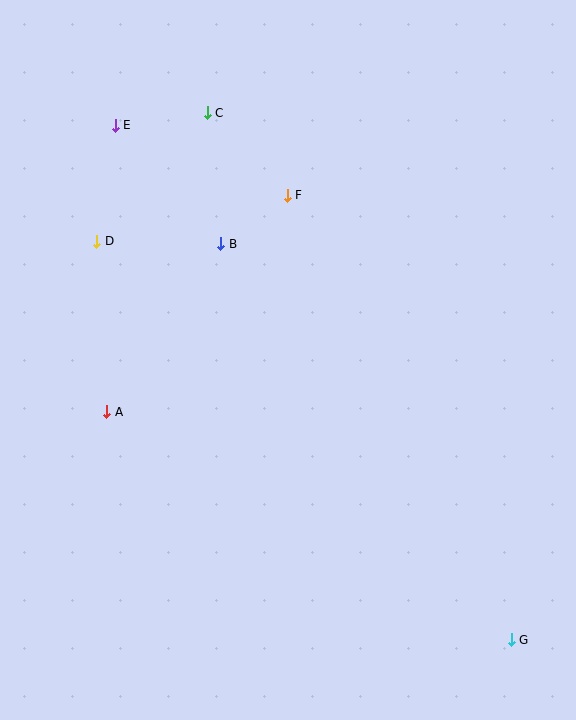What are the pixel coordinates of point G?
Point G is at (511, 640).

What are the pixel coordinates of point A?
Point A is at (107, 412).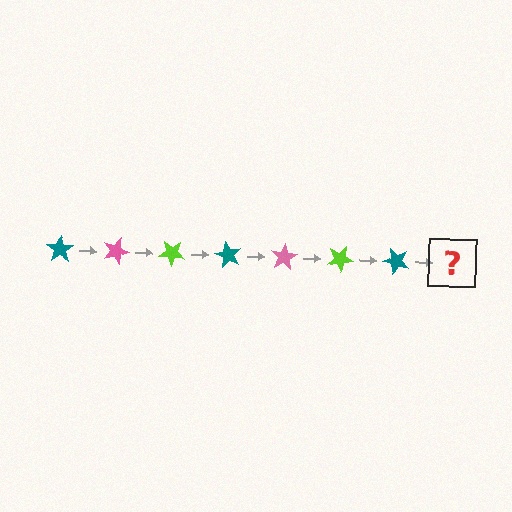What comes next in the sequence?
The next element should be a pink star, rotated 140 degrees from the start.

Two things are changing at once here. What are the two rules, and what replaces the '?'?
The two rules are that it rotates 20 degrees each step and the color cycles through teal, pink, and lime. The '?' should be a pink star, rotated 140 degrees from the start.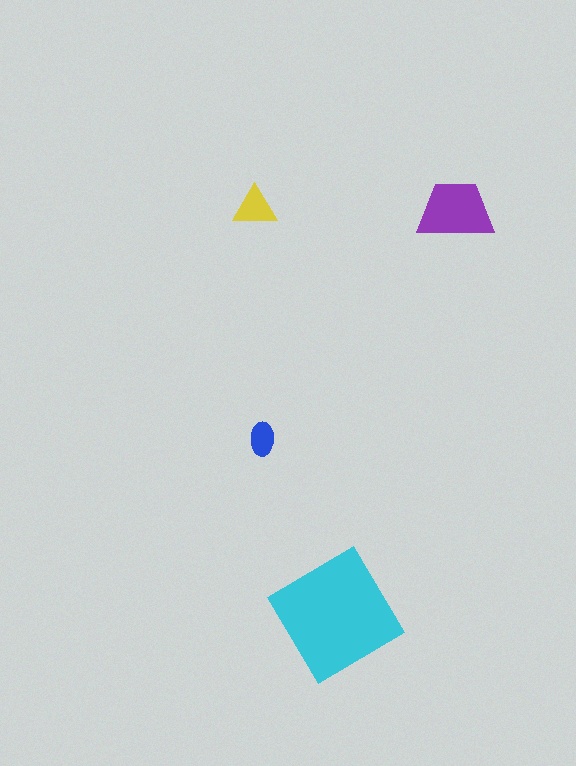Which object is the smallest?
The blue ellipse.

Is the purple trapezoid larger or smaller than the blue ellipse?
Larger.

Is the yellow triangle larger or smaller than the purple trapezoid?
Smaller.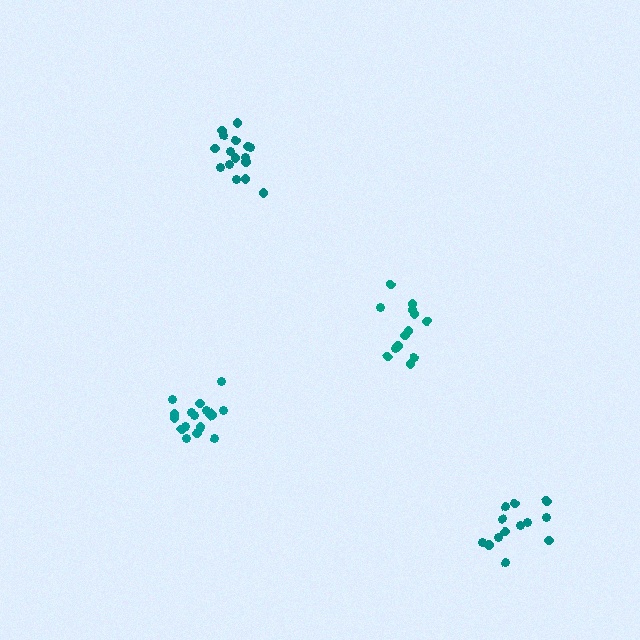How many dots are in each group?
Group 1: 16 dots, Group 2: 13 dots, Group 3: 13 dots, Group 4: 17 dots (59 total).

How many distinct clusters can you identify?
There are 4 distinct clusters.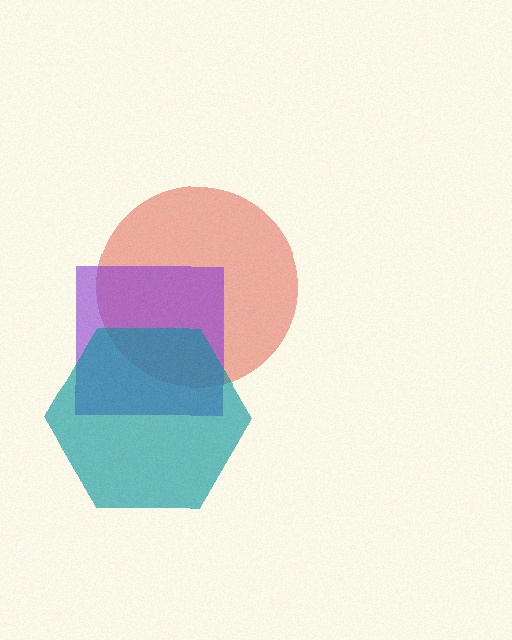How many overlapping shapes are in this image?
There are 3 overlapping shapes in the image.